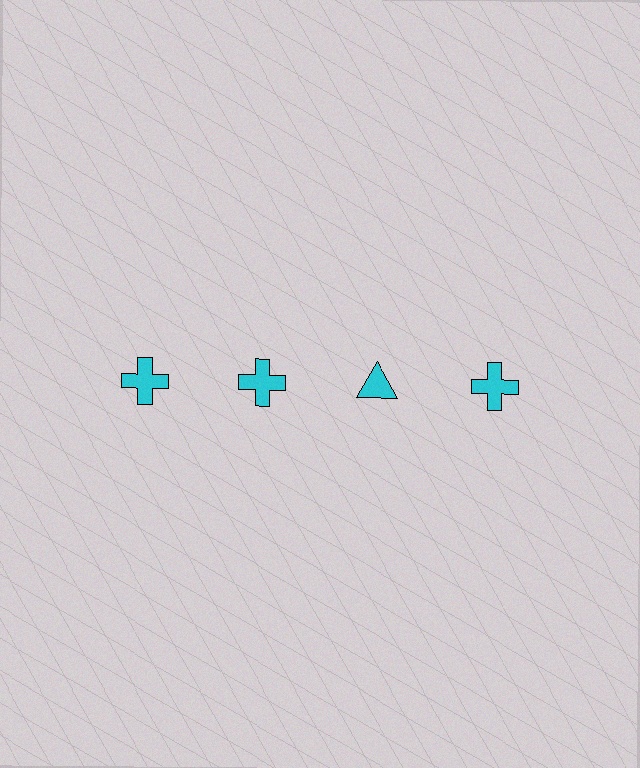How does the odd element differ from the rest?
It has a different shape: triangle instead of cross.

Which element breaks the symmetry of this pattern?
The cyan triangle in the top row, center column breaks the symmetry. All other shapes are cyan crosses.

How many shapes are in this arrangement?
There are 4 shapes arranged in a grid pattern.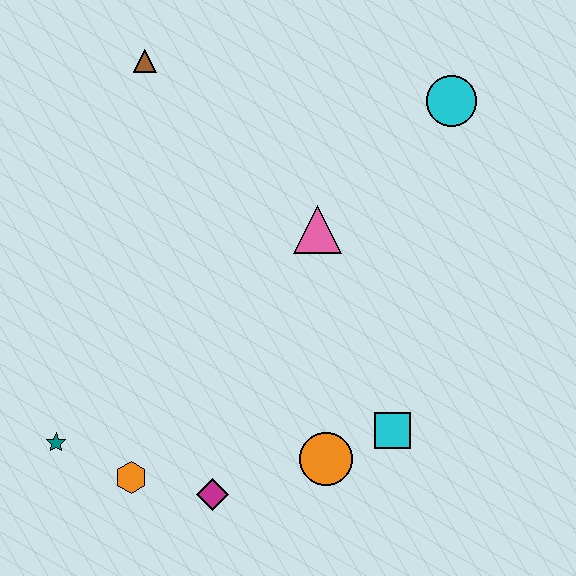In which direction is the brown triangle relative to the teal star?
The brown triangle is above the teal star.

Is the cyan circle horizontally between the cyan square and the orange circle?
No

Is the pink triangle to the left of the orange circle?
Yes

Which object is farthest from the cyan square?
The brown triangle is farthest from the cyan square.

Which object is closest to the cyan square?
The orange circle is closest to the cyan square.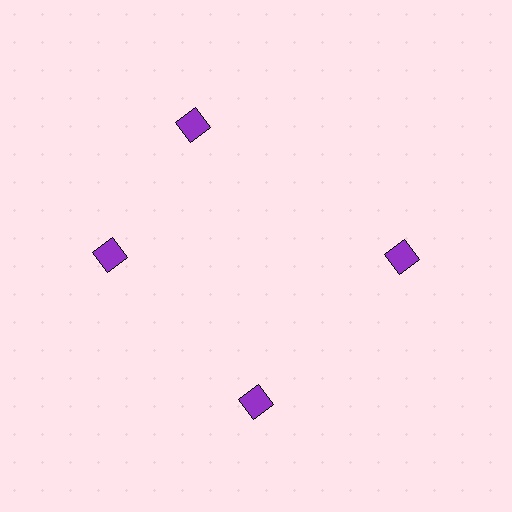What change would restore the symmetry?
The symmetry would be restored by rotating it back into even spacing with its neighbors so that all 4 diamonds sit at equal angles and equal distance from the center.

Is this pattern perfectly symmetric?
No. The 4 purple diamonds are arranged in a ring, but one element near the 12 o'clock position is rotated out of alignment along the ring, breaking the 4-fold rotational symmetry.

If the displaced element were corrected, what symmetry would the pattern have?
It would have 4-fold rotational symmetry — the pattern would map onto itself every 90 degrees.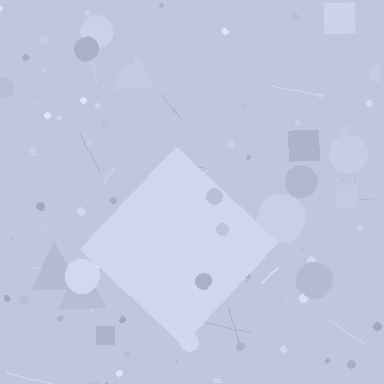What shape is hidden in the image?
A diamond is hidden in the image.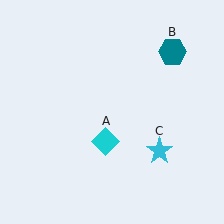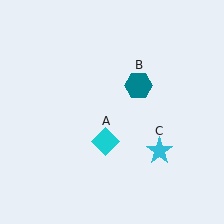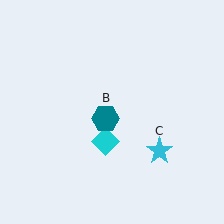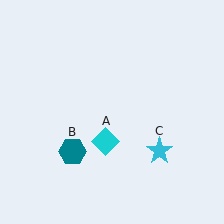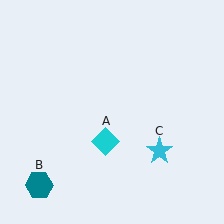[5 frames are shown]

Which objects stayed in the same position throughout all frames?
Cyan diamond (object A) and cyan star (object C) remained stationary.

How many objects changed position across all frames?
1 object changed position: teal hexagon (object B).